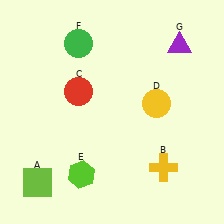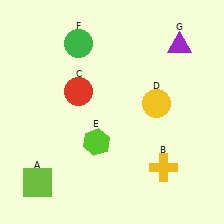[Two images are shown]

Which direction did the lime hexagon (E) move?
The lime hexagon (E) moved up.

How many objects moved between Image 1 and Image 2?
1 object moved between the two images.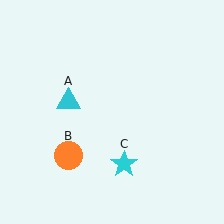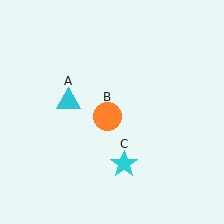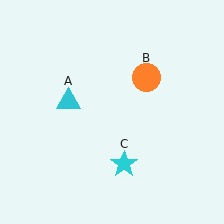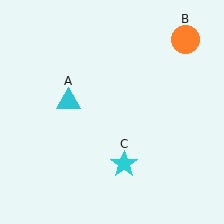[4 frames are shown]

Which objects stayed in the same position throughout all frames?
Cyan triangle (object A) and cyan star (object C) remained stationary.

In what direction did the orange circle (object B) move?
The orange circle (object B) moved up and to the right.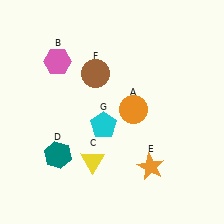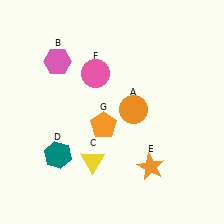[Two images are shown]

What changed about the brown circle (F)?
In Image 1, F is brown. In Image 2, it changed to pink.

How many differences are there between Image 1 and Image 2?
There are 2 differences between the two images.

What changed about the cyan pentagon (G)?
In Image 1, G is cyan. In Image 2, it changed to orange.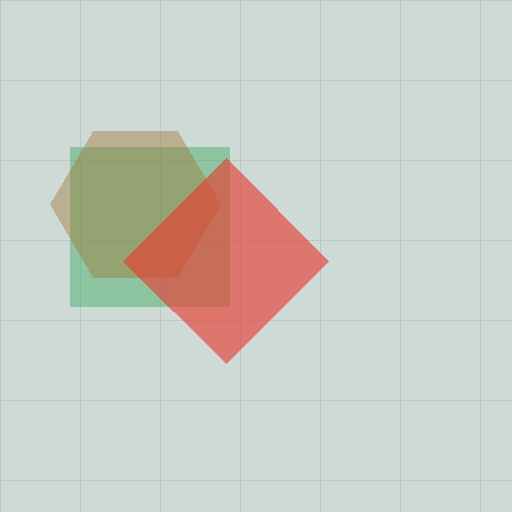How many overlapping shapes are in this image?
There are 3 overlapping shapes in the image.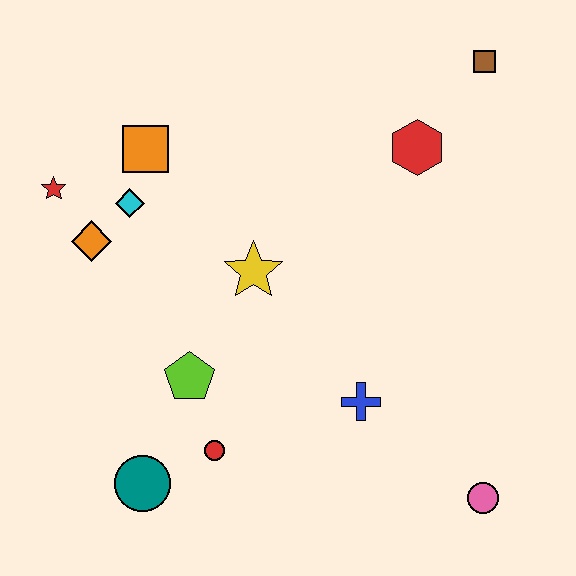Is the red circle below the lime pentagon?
Yes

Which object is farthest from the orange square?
The pink circle is farthest from the orange square.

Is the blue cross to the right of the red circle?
Yes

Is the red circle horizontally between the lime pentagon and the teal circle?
No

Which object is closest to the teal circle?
The red circle is closest to the teal circle.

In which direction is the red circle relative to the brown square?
The red circle is below the brown square.